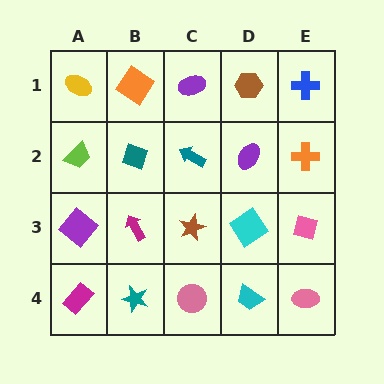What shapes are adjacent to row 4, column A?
A purple diamond (row 3, column A), a teal star (row 4, column B).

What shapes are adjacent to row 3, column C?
A teal arrow (row 2, column C), a pink circle (row 4, column C), a magenta arrow (row 3, column B), a cyan diamond (row 3, column D).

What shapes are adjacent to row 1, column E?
An orange cross (row 2, column E), a brown hexagon (row 1, column D).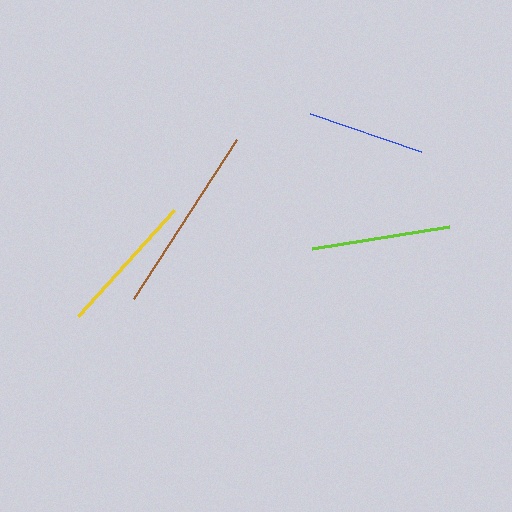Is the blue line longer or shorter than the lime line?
The lime line is longer than the blue line.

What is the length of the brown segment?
The brown segment is approximately 189 pixels long.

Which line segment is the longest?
The brown line is the longest at approximately 189 pixels.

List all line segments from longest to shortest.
From longest to shortest: brown, yellow, lime, blue.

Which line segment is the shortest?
The blue line is the shortest at approximately 116 pixels.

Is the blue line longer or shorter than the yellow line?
The yellow line is longer than the blue line.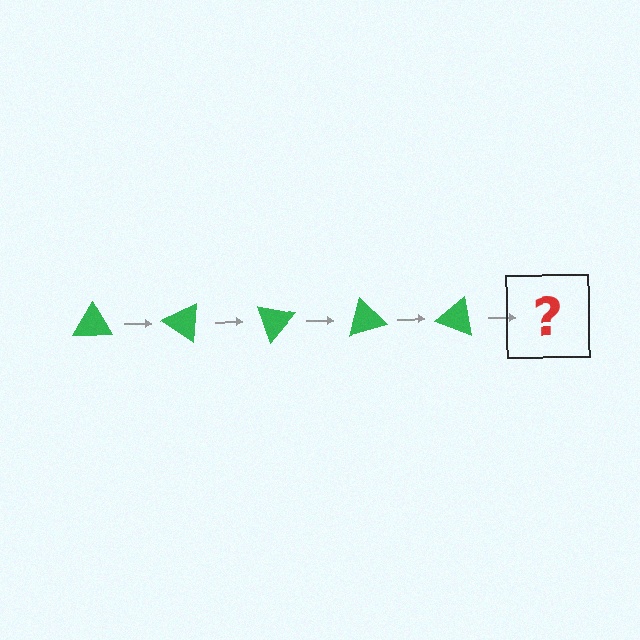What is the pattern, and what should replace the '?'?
The pattern is that the triangle rotates 35 degrees each step. The '?' should be a green triangle rotated 175 degrees.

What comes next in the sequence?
The next element should be a green triangle rotated 175 degrees.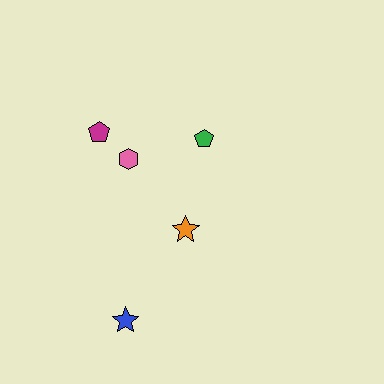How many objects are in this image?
There are 5 objects.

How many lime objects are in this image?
There are no lime objects.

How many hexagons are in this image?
There is 1 hexagon.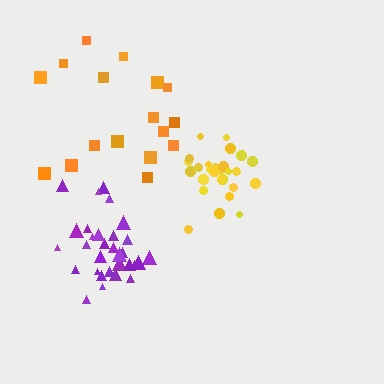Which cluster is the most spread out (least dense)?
Orange.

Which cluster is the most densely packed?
Yellow.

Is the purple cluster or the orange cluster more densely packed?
Purple.